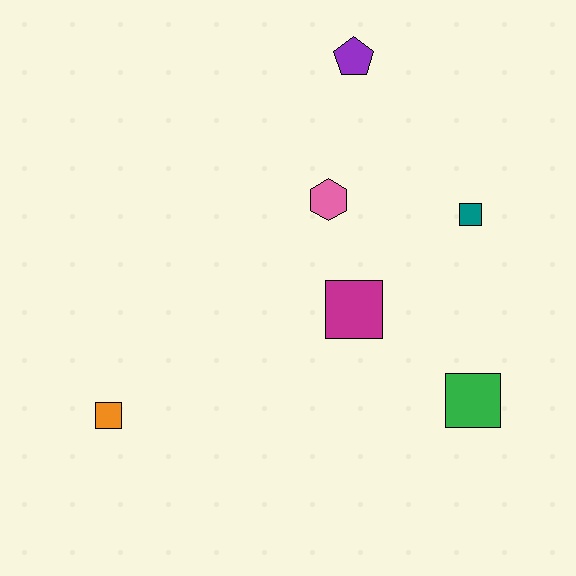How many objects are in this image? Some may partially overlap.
There are 6 objects.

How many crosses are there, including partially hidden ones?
There are no crosses.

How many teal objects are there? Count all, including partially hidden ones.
There is 1 teal object.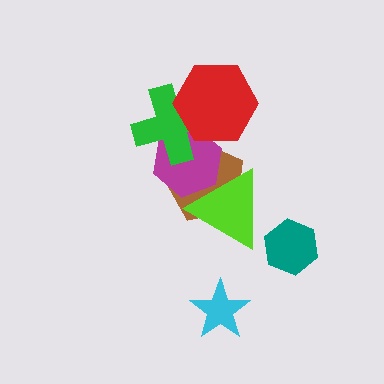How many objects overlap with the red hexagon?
2 objects overlap with the red hexagon.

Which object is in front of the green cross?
The red hexagon is in front of the green cross.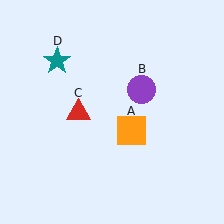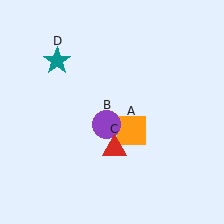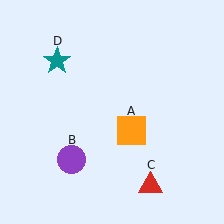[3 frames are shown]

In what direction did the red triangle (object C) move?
The red triangle (object C) moved down and to the right.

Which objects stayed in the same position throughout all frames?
Orange square (object A) and teal star (object D) remained stationary.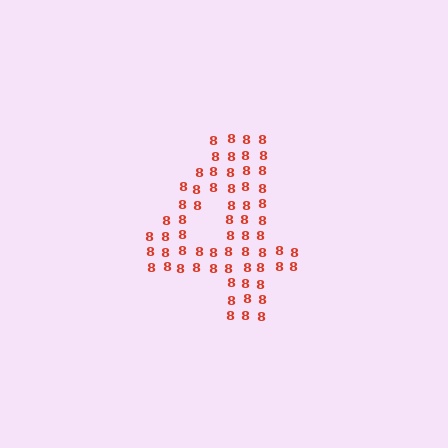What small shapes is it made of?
It is made of small digit 8's.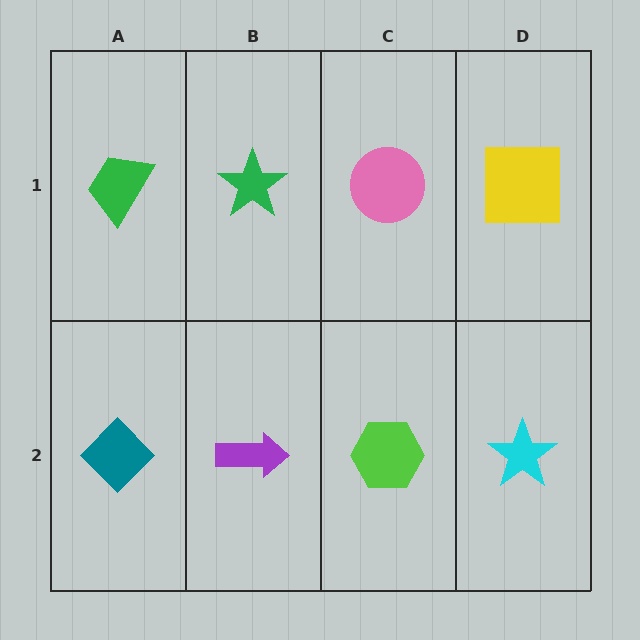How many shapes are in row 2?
4 shapes.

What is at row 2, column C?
A lime hexagon.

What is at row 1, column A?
A green trapezoid.